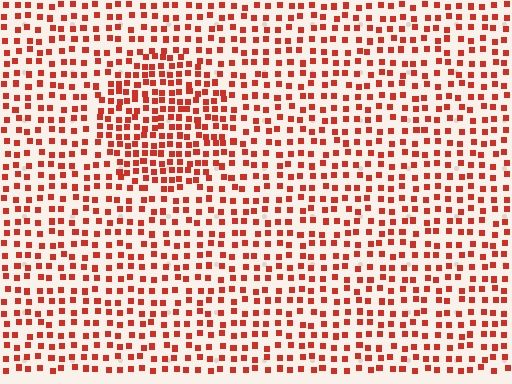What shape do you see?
I see a circle.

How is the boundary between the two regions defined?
The boundary is defined by a change in element density (approximately 1.7x ratio). All elements are the same color, size, and shape.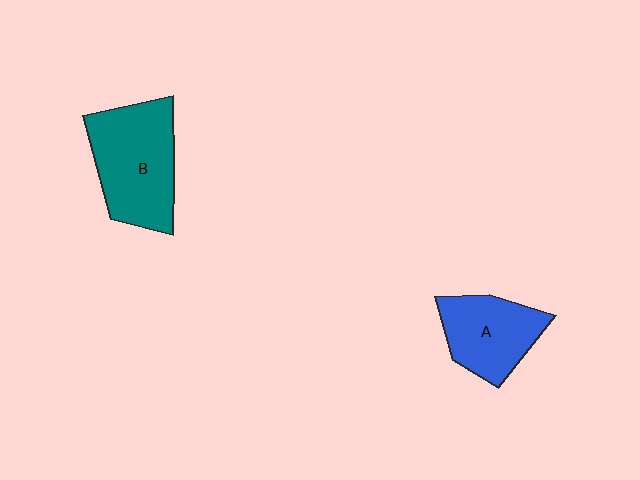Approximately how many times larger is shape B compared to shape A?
Approximately 1.4 times.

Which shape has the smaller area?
Shape A (blue).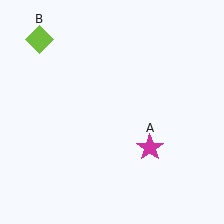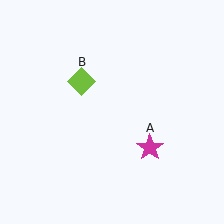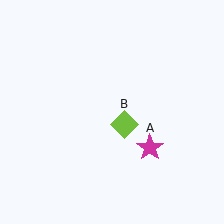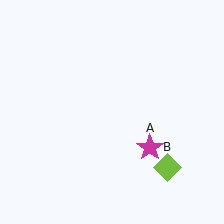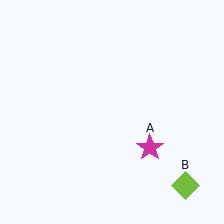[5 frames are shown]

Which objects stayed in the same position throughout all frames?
Magenta star (object A) remained stationary.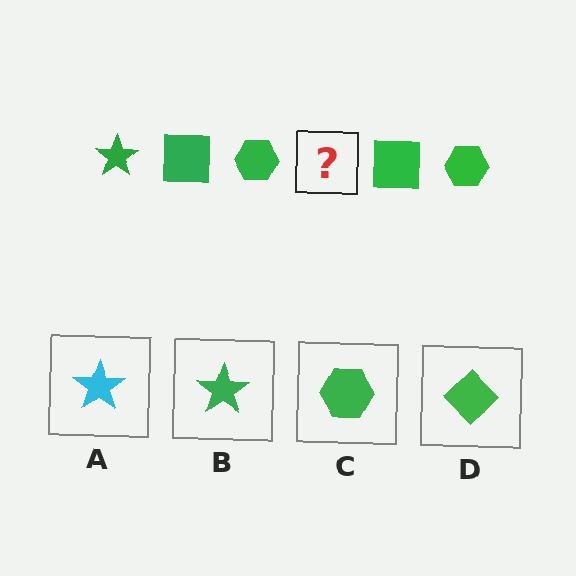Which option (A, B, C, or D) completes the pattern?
B.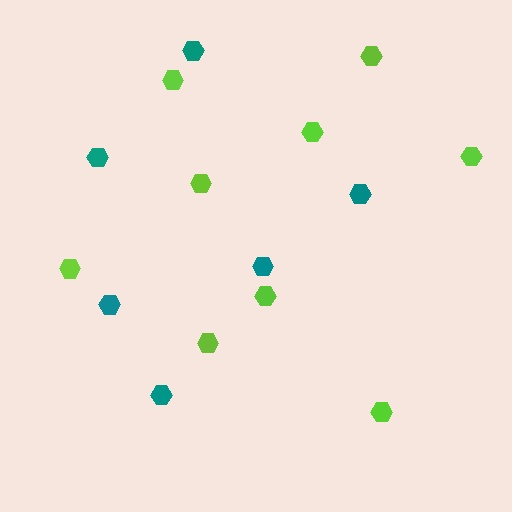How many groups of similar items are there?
There are 2 groups: one group of lime hexagons (9) and one group of teal hexagons (6).